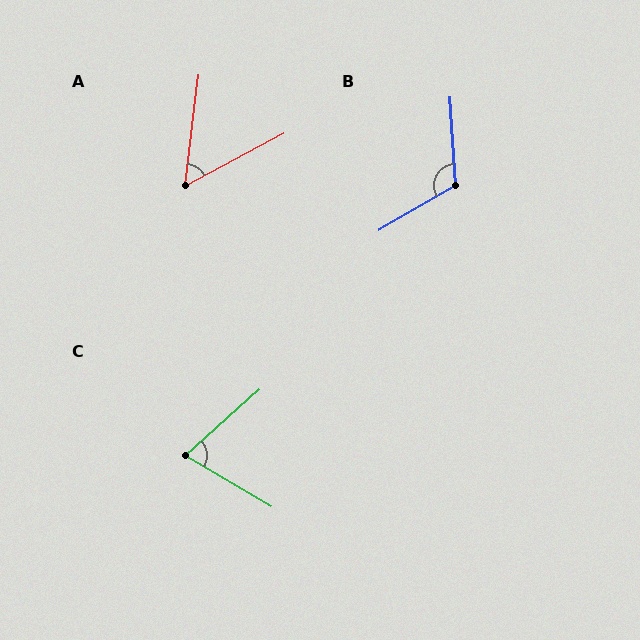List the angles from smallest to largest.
A (55°), C (72°), B (117°).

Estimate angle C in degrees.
Approximately 72 degrees.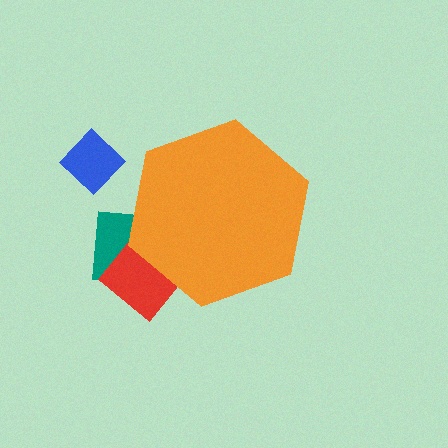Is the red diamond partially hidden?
Yes, the red diamond is partially hidden behind the orange hexagon.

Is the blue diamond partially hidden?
No, the blue diamond is fully visible.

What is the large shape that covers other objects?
An orange hexagon.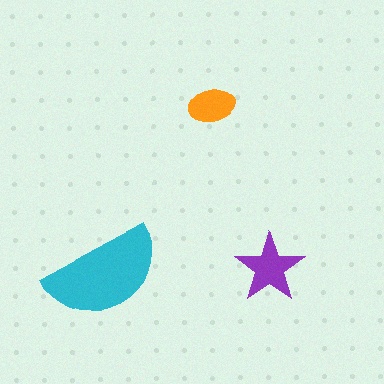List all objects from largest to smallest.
The cyan semicircle, the purple star, the orange ellipse.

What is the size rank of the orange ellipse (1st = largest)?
3rd.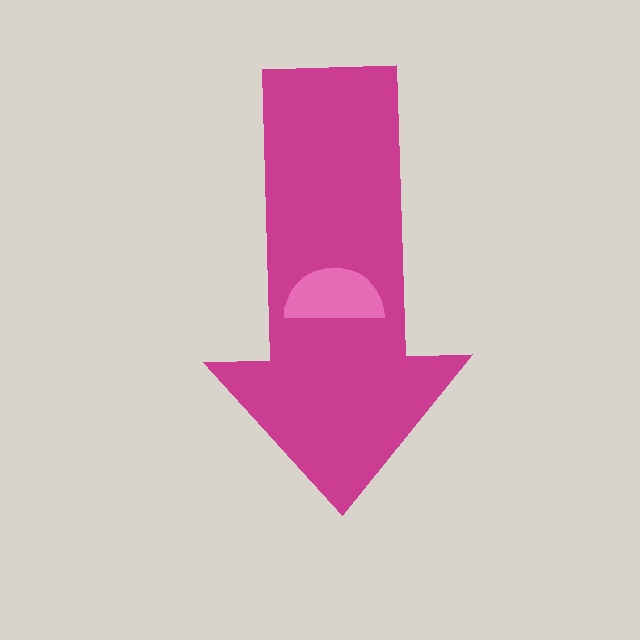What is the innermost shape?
The pink semicircle.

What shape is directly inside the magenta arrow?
The pink semicircle.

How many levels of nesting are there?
2.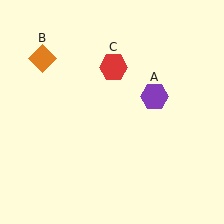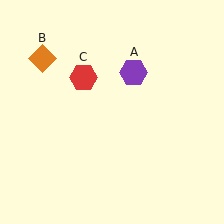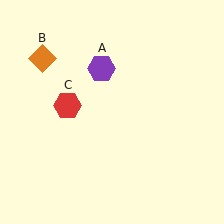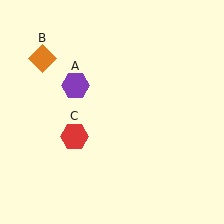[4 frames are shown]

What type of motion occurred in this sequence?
The purple hexagon (object A), red hexagon (object C) rotated counterclockwise around the center of the scene.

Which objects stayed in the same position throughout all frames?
Orange diamond (object B) remained stationary.